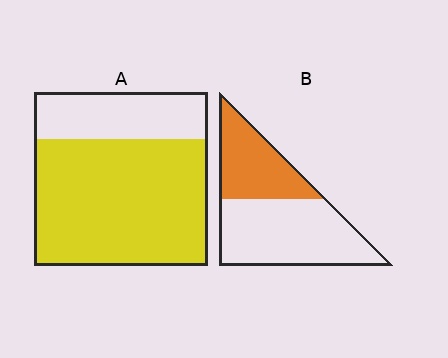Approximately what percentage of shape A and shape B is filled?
A is approximately 75% and B is approximately 40%.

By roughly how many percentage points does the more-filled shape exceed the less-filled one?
By roughly 35 percentage points (A over B).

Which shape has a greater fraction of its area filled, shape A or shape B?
Shape A.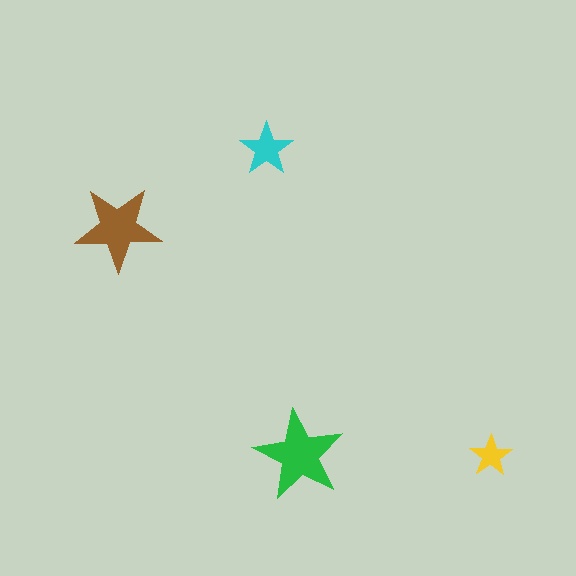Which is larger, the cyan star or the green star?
The green one.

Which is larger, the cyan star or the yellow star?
The cyan one.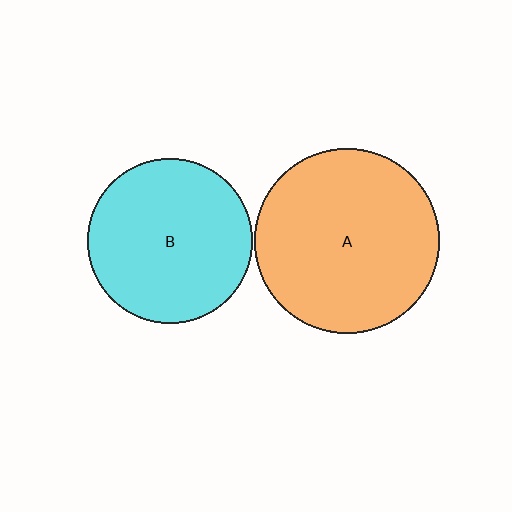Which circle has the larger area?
Circle A (orange).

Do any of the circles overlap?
No, none of the circles overlap.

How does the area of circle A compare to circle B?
Approximately 1.3 times.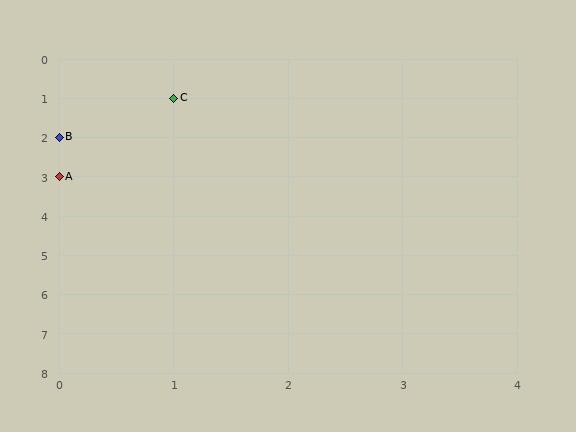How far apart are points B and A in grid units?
Points B and A are 1 row apart.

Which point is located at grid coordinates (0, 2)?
Point B is at (0, 2).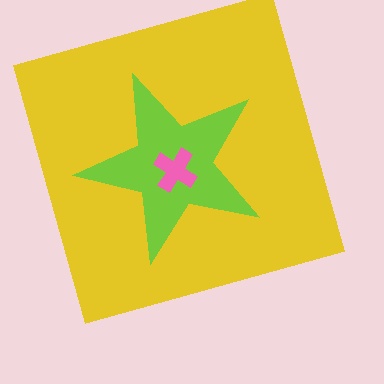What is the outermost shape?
The yellow square.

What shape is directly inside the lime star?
The pink cross.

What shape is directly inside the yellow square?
The lime star.